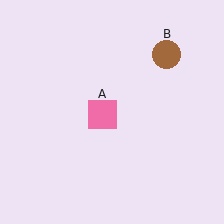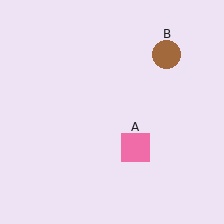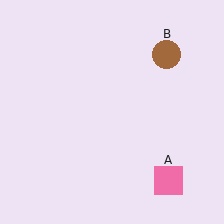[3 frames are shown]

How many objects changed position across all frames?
1 object changed position: pink square (object A).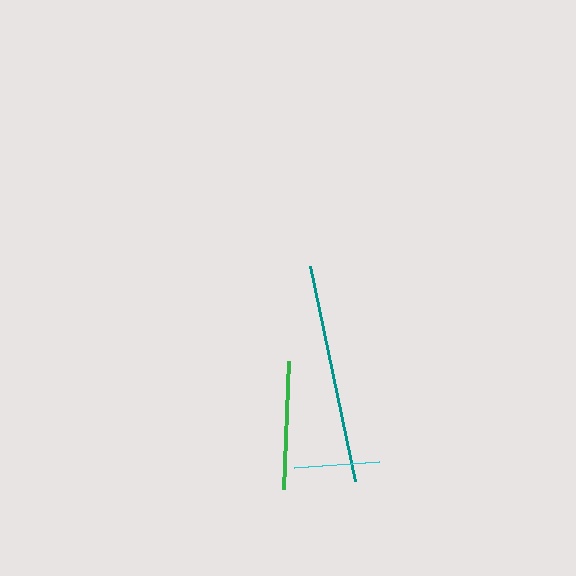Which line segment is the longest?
The teal line is the longest at approximately 219 pixels.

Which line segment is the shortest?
The cyan line is the shortest at approximately 85 pixels.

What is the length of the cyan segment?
The cyan segment is approximately 85 pixels long.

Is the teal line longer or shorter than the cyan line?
The teal line is longer than the cyan line.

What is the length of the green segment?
The green segment is approximately 128 pixels long.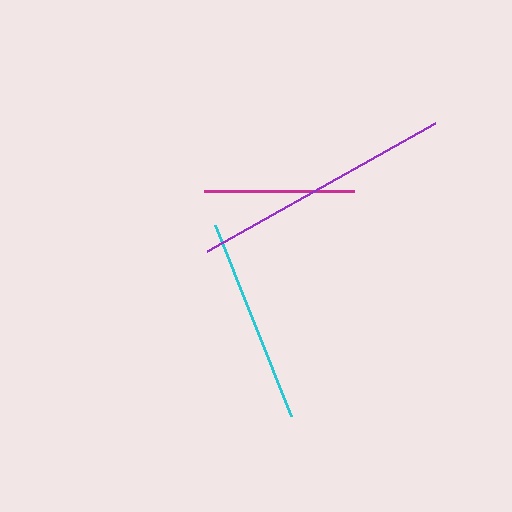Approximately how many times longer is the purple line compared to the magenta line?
The purple line is approximately 1.7 times the length of the magenta line.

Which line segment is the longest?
The purple line is the longest at approximately 262 pixels.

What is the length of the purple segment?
The purple segment is approximately 262 pixels long.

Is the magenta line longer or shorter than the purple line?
The purple line is longer than the magenta line.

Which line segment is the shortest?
The magenta line is the shortest at approximately 151 pixels.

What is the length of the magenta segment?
The magenta segment is approximately 151 pixels long.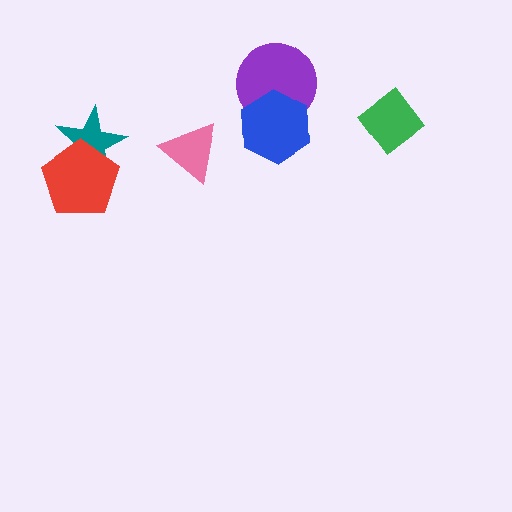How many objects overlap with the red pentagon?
1 object overlaps with the red pentagon.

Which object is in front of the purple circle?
The blue hexagon is in front of the purple circle.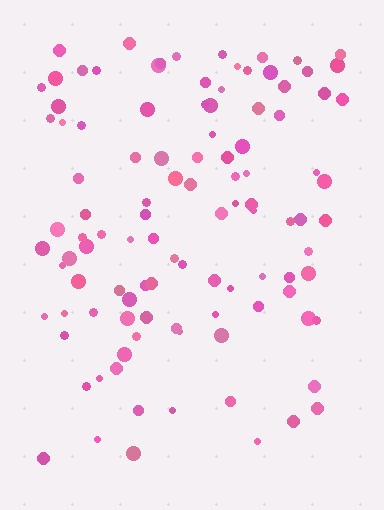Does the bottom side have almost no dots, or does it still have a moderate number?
Still a moderate number, just noticeably fewer than the top.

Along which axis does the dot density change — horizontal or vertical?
Vertical.